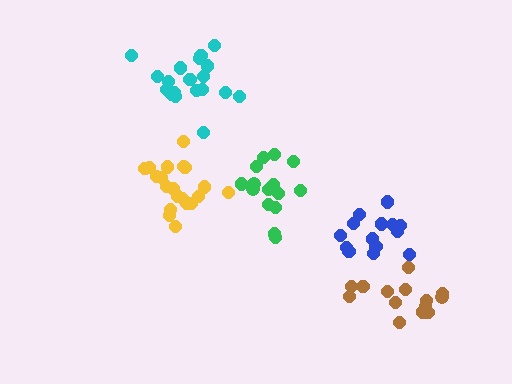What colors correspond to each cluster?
The clusters are colored: green, cyan, blue, brown, yellow.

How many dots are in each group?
Group 1: 16 dots, Group 2: 19 dots, Group 3: 14 dots, Group 4: 14 dots, Group 5: 20 dots (83 total).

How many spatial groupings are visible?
There are 5 spatial groupings.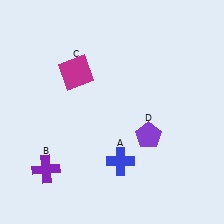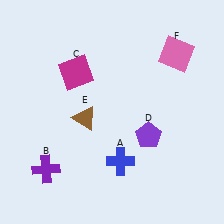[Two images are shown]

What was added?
A brown triangle (E), a pink square (F) were added in Image 2.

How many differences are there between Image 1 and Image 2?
There are 2 differences between the two images.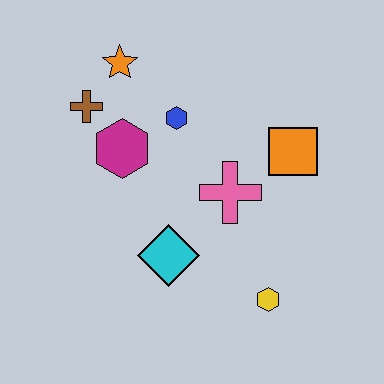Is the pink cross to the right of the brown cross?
Yes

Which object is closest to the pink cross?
The orange square is closest to the pink cross.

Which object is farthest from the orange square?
The brown cross is farthest from the orange square.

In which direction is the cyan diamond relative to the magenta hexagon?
The cyan diamond is below the magenta hexagon.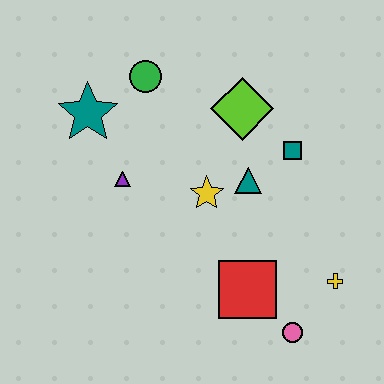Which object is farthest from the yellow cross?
The teal star is farthest from the yellow cross.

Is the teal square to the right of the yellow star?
Yes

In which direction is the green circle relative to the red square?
The green circle is above the red square.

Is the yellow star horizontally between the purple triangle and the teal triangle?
Yes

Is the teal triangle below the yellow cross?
No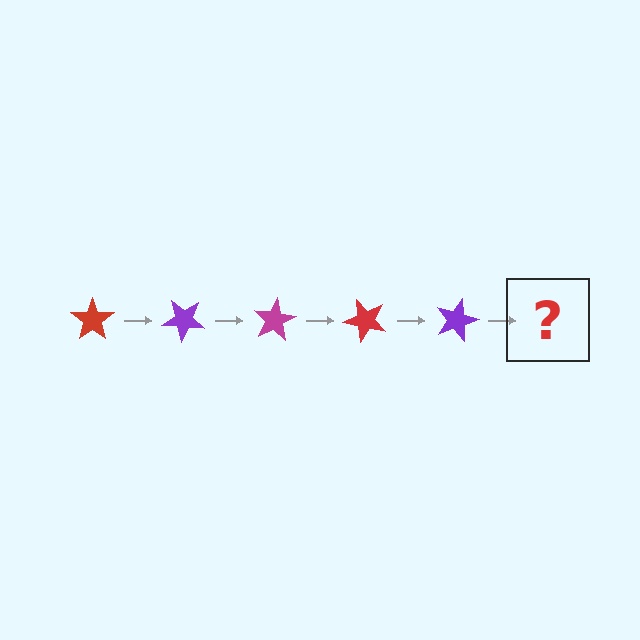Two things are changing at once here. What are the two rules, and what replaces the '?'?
The two rules are that it rotates 40 degrees each step and the color cycles through red, purple, and magenta. The '?' should be a magenta star, rotated 200 degrees from the start.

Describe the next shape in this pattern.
It should be a magenta star, rotated 200 degrees from the start.